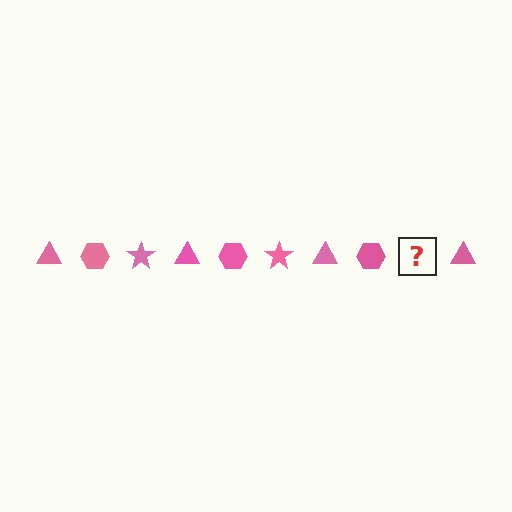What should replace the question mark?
The question mark should be replaced with a pink star.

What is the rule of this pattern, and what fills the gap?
The rule is that the pattern cycles through triangle, hexagon, star shapes in pink. The gap should be filled with a pink star.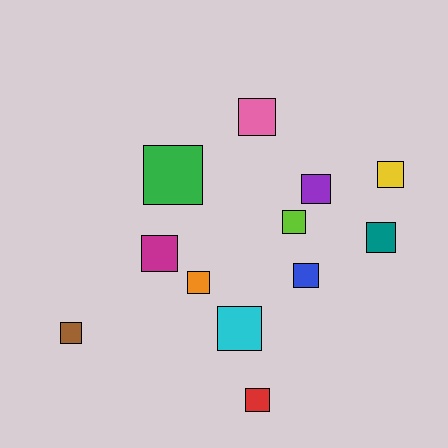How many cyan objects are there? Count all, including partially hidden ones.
There is 1 cyan object.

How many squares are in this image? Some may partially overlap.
There are 12 squares.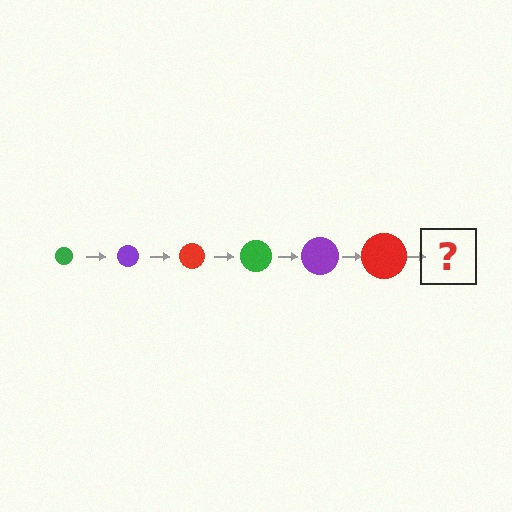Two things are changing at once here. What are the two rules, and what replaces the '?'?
The two rules are that the circle grows larger each step and the color cycles through green, purple, and red. The '?' should be a green circle, larger than the previous one.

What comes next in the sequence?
The next element should be a green circle, larger than the previous one.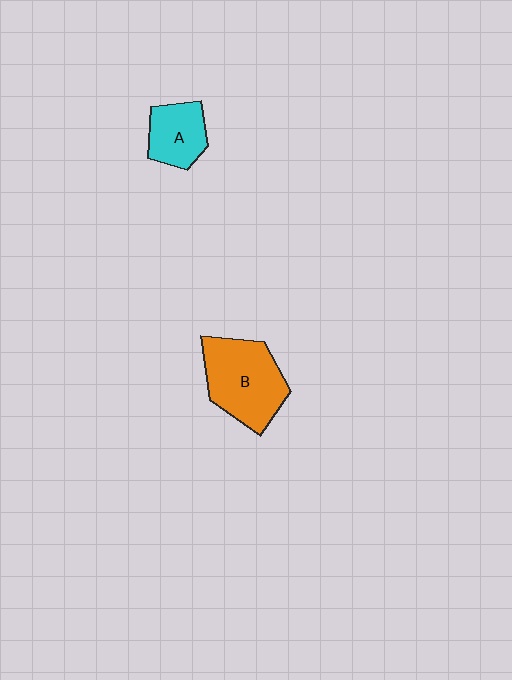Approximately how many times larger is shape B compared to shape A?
Approximately 1.8 times.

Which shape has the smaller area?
Shape A (cyan).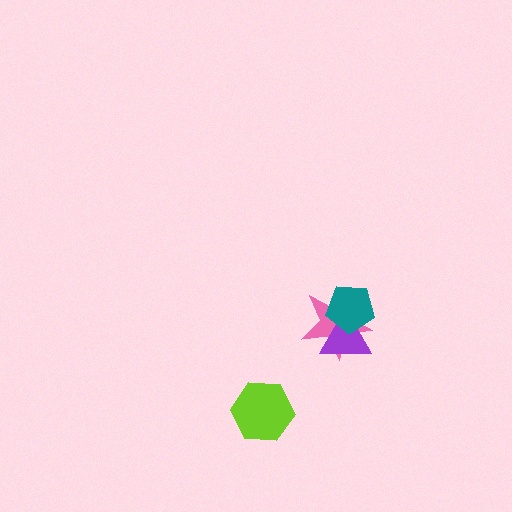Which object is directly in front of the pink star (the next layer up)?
The purple triangle is directly in front of the pink star.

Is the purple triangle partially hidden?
Yes, it is partially covered by another shape.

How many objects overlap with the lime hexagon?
0 objects overlap with the lime hexagon.